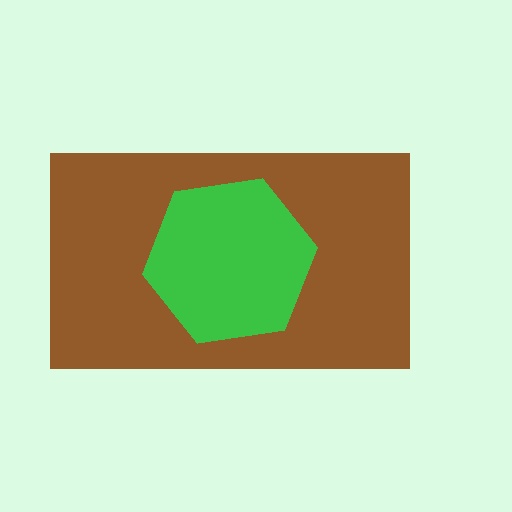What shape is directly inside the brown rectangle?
The green hexagon.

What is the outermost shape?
The brown rectangle.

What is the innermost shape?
The green hexagon.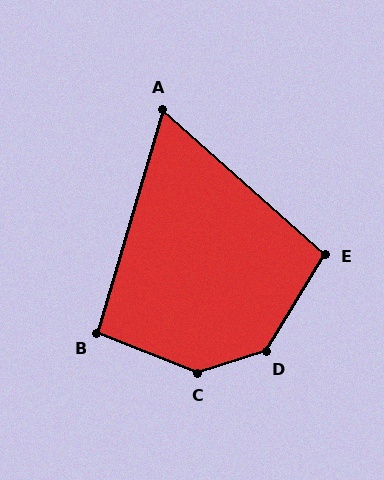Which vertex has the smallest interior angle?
A, at approximately 65 degrees.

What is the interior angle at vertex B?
Approximately 95 degrees (obtuse).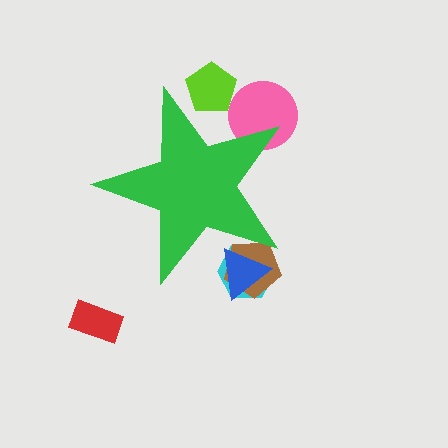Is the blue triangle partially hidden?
Yes, the blue triangle is partially hidden behind the green star.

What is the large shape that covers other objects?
A green star.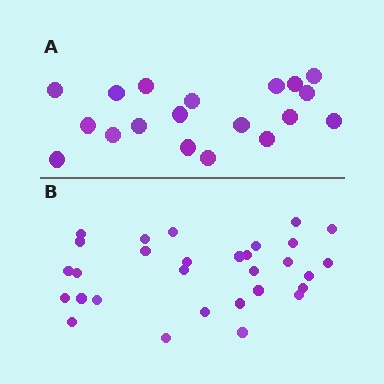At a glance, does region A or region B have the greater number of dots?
Region B (the bottom region) has more dots.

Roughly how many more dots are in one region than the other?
Region B has roughly 12 or so more dots than region A.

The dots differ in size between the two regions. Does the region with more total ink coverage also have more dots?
No. Region A has more total ink coverage because its dots are larger, but region B actually contains more individual dots. Total area can be misleading — the number of items is what matters here.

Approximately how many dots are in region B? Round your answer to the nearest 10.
About 30 dots.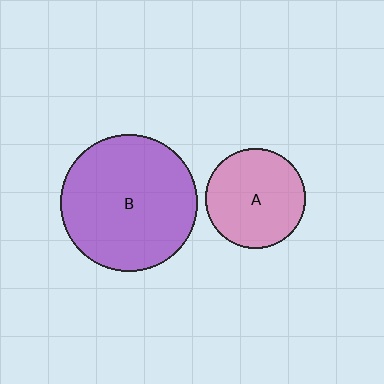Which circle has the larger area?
Circle B (purple).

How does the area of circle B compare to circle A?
Approximately 1.9 times.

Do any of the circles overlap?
No, none of the circles overlap.